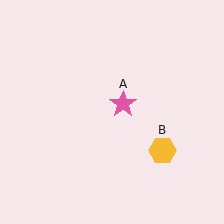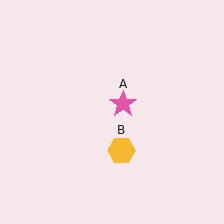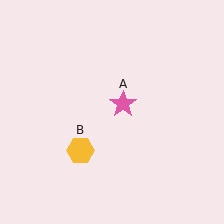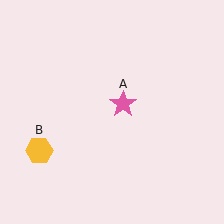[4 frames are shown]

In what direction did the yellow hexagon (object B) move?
The yellow hexagon (object B) moved left.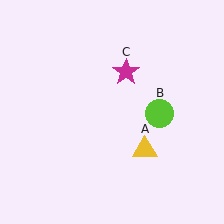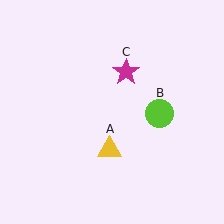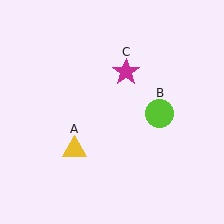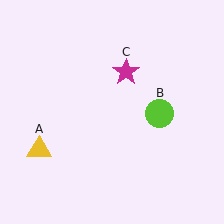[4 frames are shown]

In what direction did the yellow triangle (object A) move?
The yellow triangle (object A) moved left.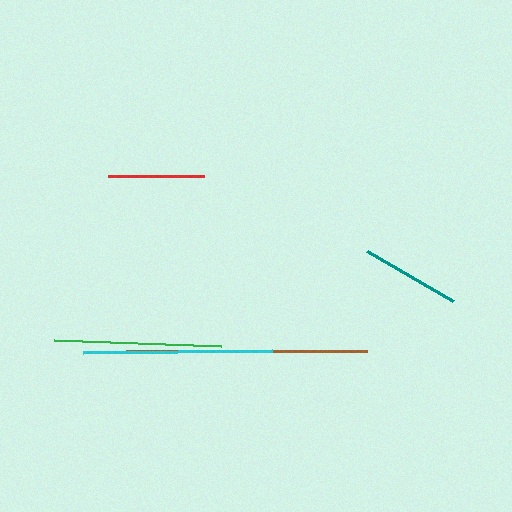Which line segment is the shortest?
The red line is the shortest at approximately 96 pixels.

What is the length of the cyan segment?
The cyan segment is approximately 188 pixels long.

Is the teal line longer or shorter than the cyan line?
The cyan line is longer than the teal line.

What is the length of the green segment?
The green segment is approximately 168 pixels long.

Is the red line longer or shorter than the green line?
The green line is longer than the red line.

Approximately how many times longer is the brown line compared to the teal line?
The brown line is approximately 2.4 times the length of the teal line.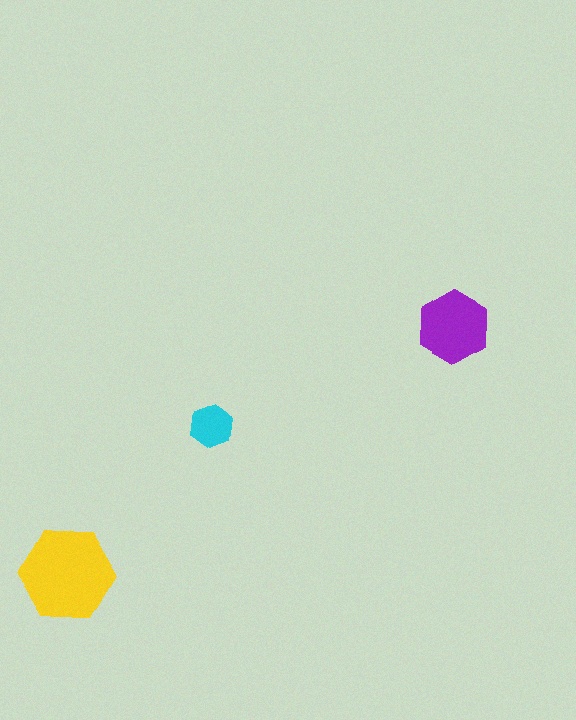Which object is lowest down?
The yellow hexagon is bottommost.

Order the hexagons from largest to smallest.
the yellow one, the purple one, the cyan one.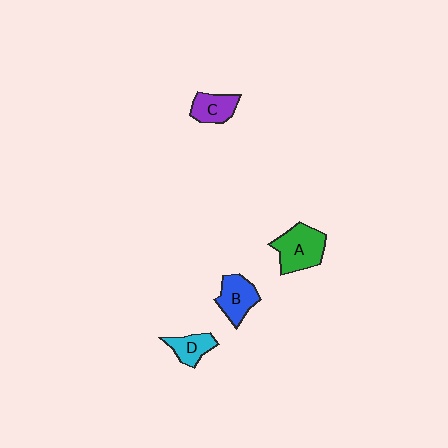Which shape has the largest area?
Shape A (green).